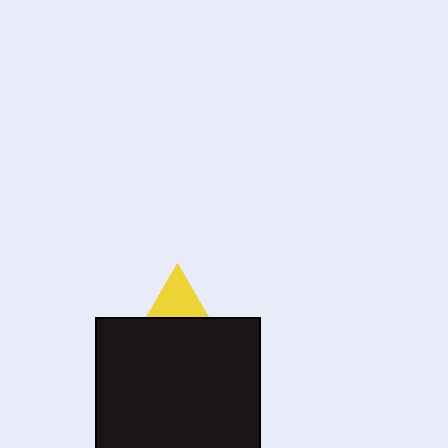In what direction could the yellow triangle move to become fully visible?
The yellow triangle could move up. That would shift it out from behind the black square entirely.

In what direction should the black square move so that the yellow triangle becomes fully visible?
The black square should move down. That is the shortest direction to clear the overlap and leave the yellow triangle fully visible.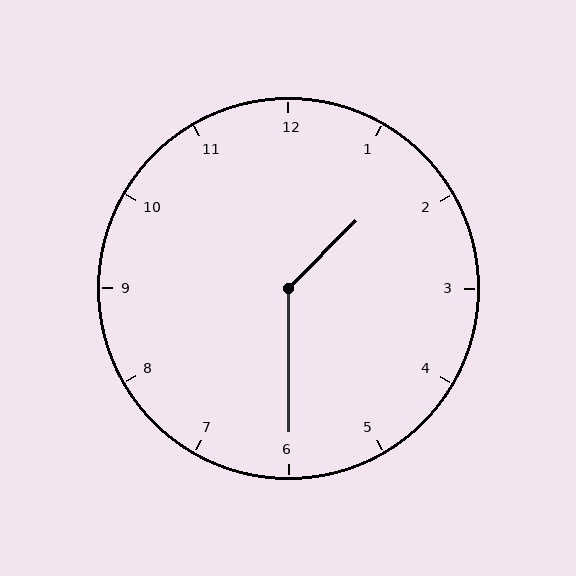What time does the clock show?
1:30.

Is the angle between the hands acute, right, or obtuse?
It is obtuse.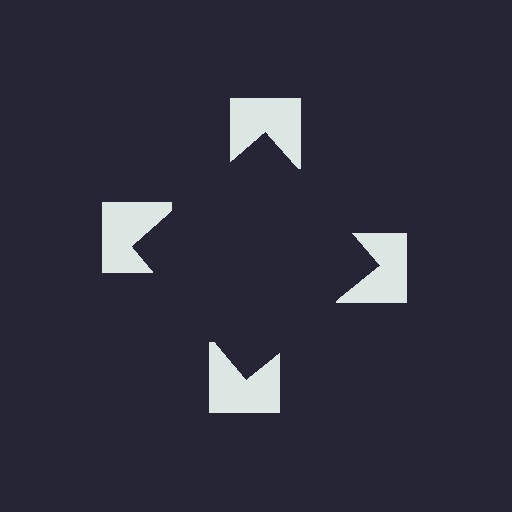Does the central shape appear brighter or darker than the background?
It typically appears slightly darker than the background, even though no actual brightness change is drawn.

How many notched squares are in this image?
There are 4 — one at each vertex of the illusory square.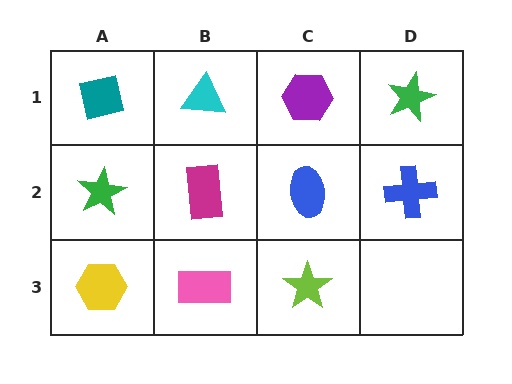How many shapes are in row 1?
4 shapes.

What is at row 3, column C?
A lime star.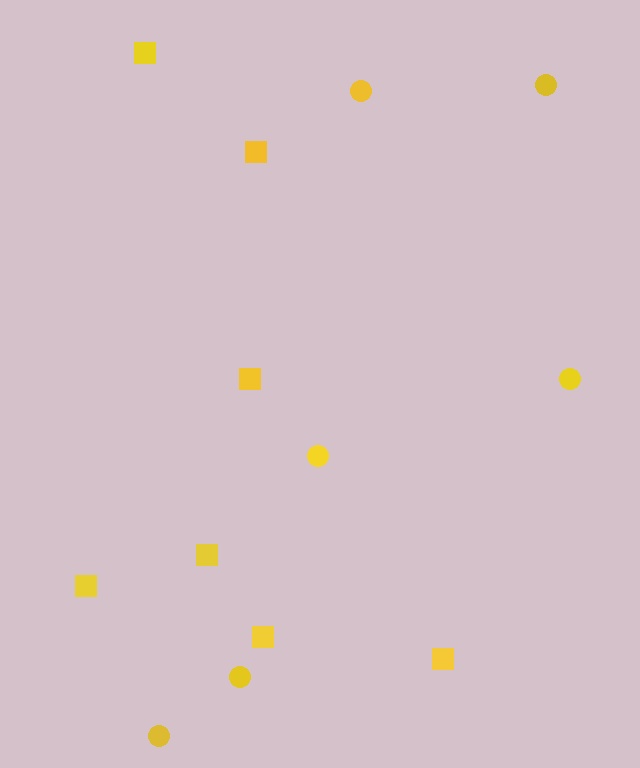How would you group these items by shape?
There are 2 groups: one group of squares (7) and one group of circles (6).